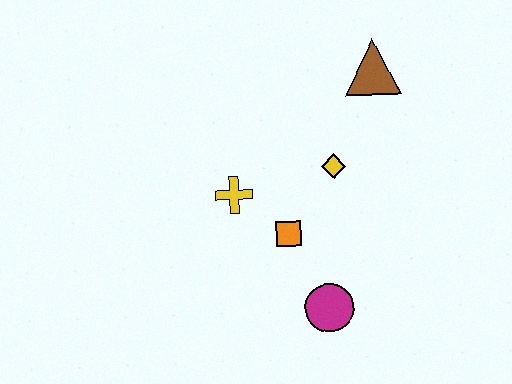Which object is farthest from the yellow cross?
The brown triangle is farthest from the yellow cross.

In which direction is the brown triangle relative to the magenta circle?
The brown triangle is above the magenta circle.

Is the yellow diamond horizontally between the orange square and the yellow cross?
No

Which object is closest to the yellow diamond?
The orange square is closest to the yellow diamond.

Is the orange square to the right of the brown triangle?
No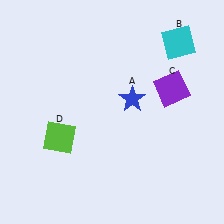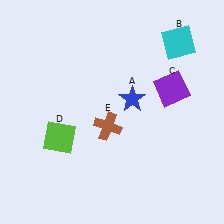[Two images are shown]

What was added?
A brown cross (E) was added in Image 2.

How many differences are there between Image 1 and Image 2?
There is 1 difference between the two images.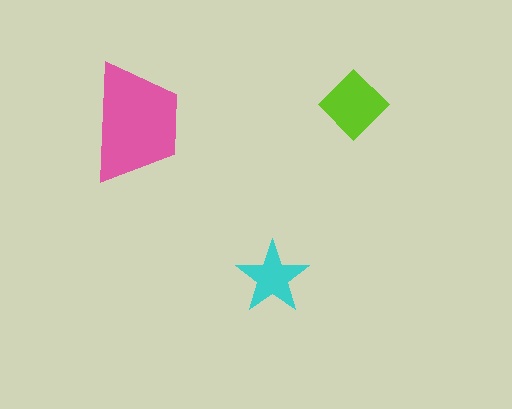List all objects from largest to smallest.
The pink trapezoid, the lime diamond, the cyan star.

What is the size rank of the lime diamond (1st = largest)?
2nd.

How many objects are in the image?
There are 3 objects in the image.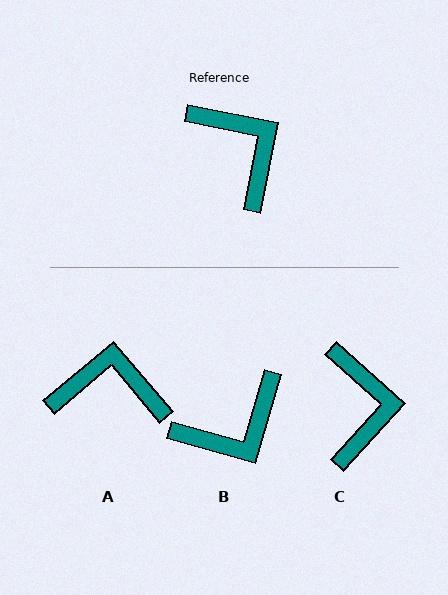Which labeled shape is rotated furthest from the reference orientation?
B, about 95 degrees away.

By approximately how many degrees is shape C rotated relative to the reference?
Approximately 31 degrees clockwise.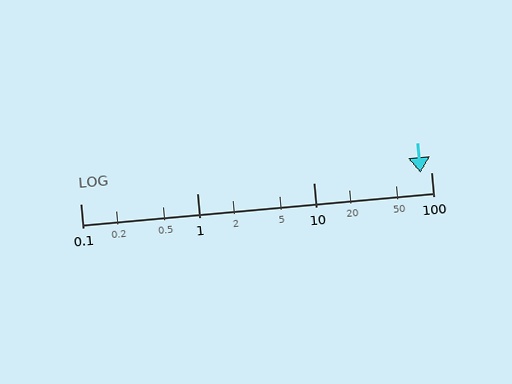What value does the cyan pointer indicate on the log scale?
The pointer indicates approximately 81.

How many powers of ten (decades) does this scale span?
The scale spans 3 decades, from 0.1 to 100.